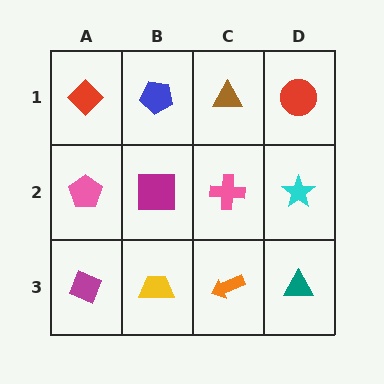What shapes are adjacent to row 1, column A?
A pink pentagon (row 2, column A), a blue pentagon (row 1, column B).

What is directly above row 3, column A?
A pink pentagon.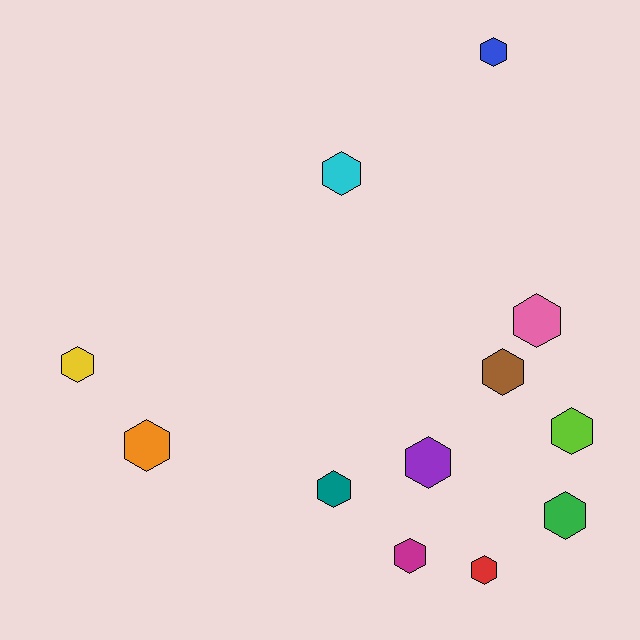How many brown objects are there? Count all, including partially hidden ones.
There is 1 brown object.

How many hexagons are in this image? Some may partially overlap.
There are 12 hexagons.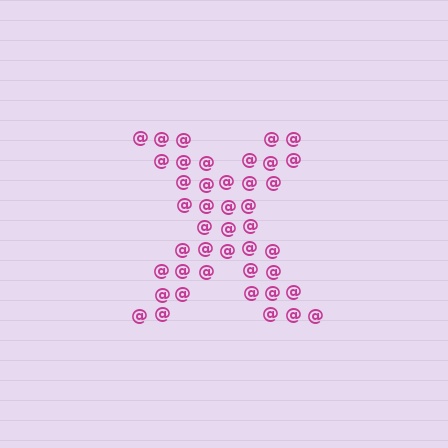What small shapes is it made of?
It is made of small at signs.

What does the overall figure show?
The overall figure shows the letter X.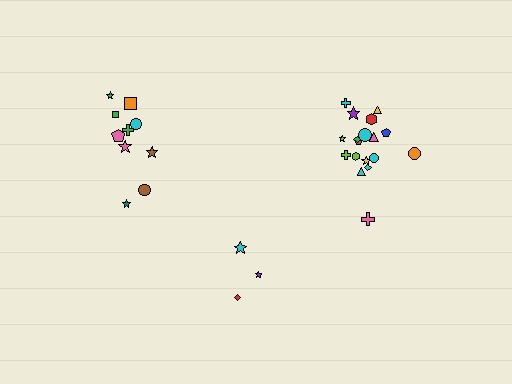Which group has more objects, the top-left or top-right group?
The top-right group.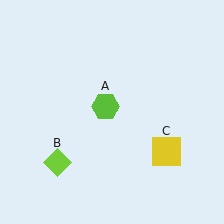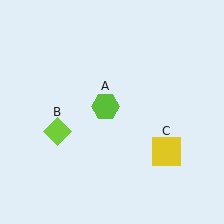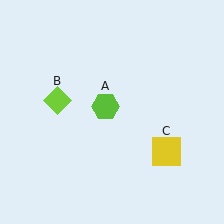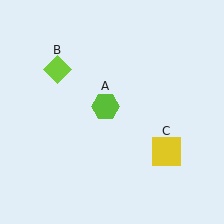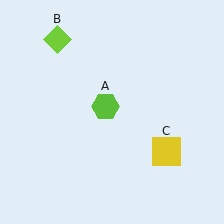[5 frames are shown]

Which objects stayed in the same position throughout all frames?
Lime hexagon (object A) and yellow square (object C) remained stationary.